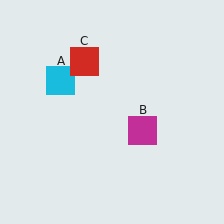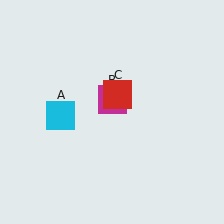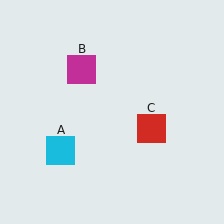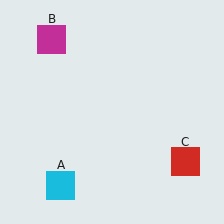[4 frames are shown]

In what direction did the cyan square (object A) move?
The cyan square (object A) moved down.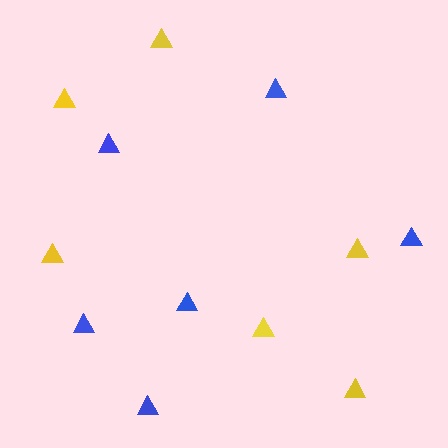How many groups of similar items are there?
There are 2 groups: one group of yellow triangles (6) and one group of blue triangles (6).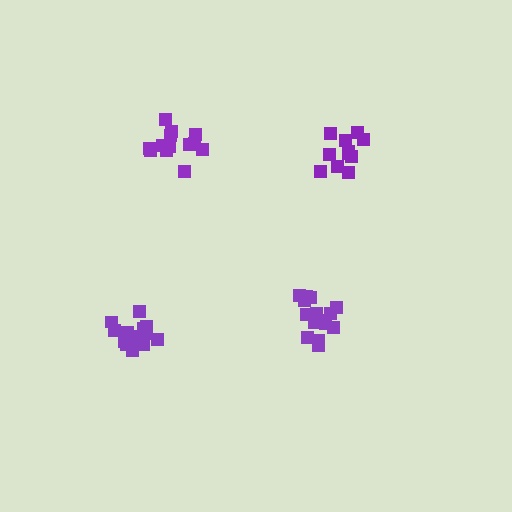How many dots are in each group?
Group 1: 13 dots, Group 2: 15 dots, Group 3: 11 dots, Group 4: 17 dots (56 total).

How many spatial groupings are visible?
There are 4 spatial groupings.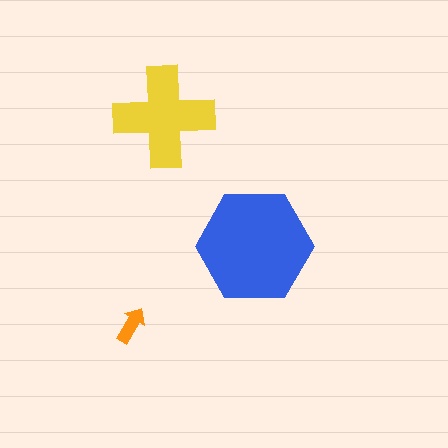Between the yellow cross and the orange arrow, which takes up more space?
The yellow cross.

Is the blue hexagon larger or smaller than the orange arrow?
Larger.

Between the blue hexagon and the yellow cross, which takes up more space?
The blue hexagon.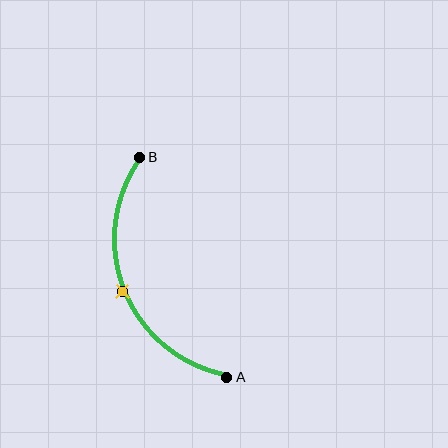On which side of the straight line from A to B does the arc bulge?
The arc bulges to the left of the straight line connecting A and B.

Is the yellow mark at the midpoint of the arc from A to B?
Yes. The yellow mark lies on the arc at equal arc-length from both A and B — it is the arc midpoint.